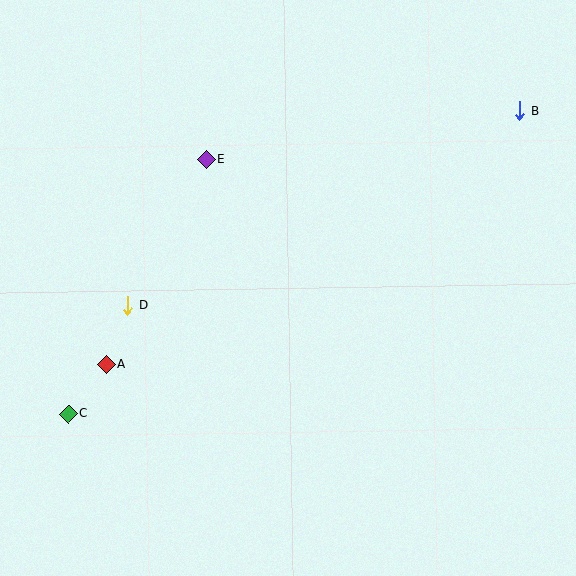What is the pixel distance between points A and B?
The distance between A and B is 485 pixels.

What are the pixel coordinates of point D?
Point D is at (128, 305).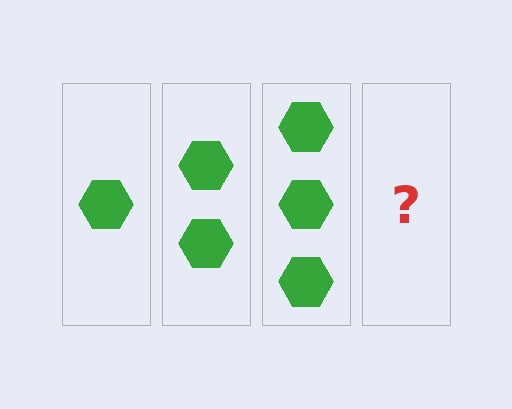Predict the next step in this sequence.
The next step is 4 hexagons.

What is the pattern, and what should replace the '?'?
The pattern is that each step adds one more hexagon. The '?' should be 4 hexagons.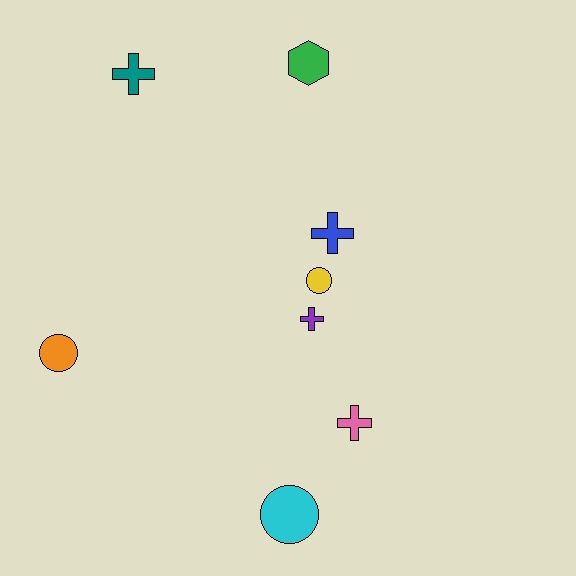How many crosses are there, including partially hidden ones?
There are 4 crosses.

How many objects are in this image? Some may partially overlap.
There are 8 objects.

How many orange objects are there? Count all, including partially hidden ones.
There is 1 orange object.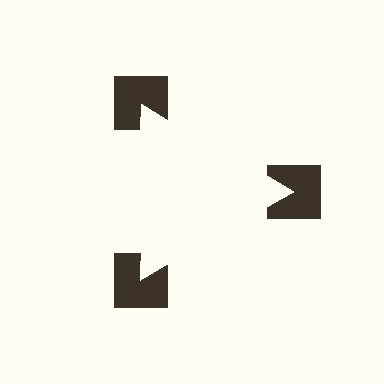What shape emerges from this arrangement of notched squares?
An illusory triangle — its edges are inferred from the aligned wedge cuts in the notched squares, not physically drawn.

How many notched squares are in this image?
There are 3 — one at each vertex of the illusory triangle.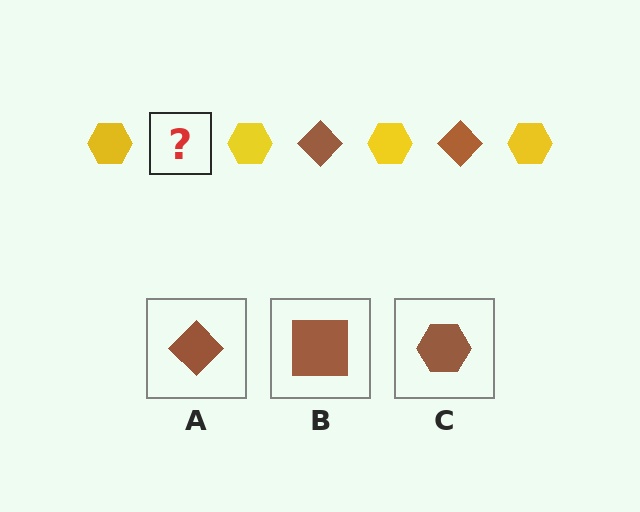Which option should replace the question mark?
Option A.